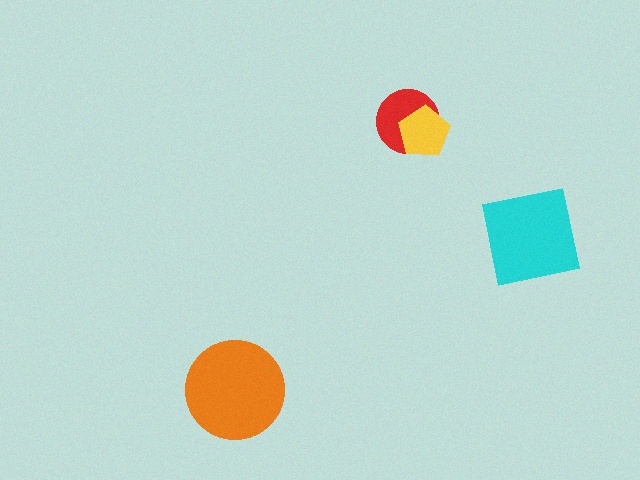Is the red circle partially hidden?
Yes, it is partially covered by another shape.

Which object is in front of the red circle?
The yellow pentagon is in front of the red circle.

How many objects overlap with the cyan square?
0 objects overlap with the cyan square.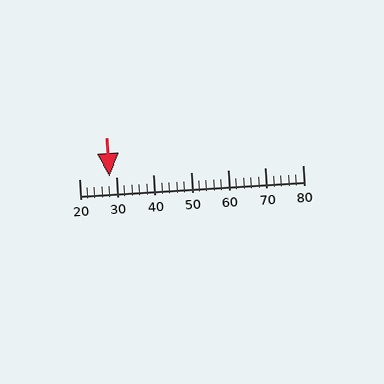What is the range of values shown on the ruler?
The ruler shows values from 20 to 80.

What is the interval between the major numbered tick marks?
The major tick marks are spaced 10 units apart.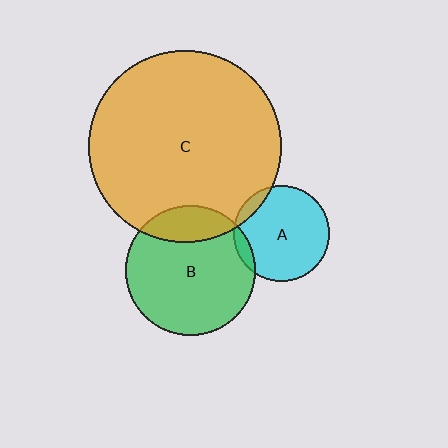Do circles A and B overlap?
Yes.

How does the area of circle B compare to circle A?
Approximately 1.8 times.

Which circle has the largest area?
Circle C (orange).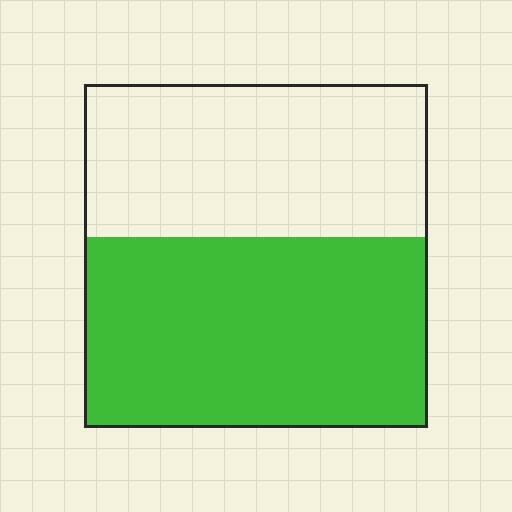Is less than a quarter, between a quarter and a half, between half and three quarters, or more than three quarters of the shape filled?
Between half and three quarters.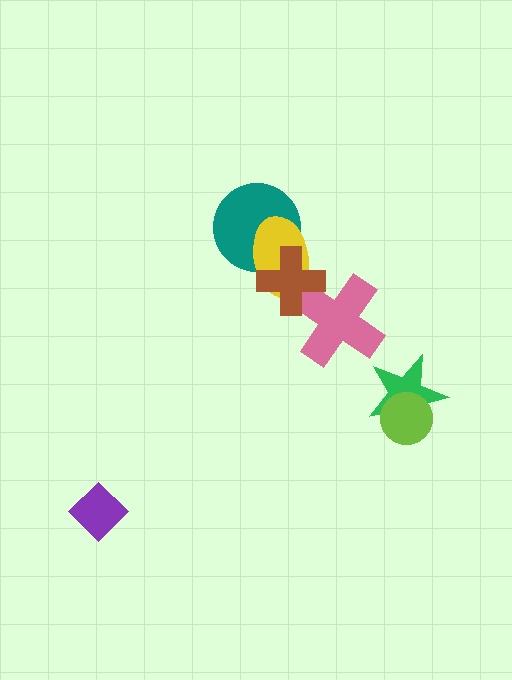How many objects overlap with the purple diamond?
0 objects overlap with the purple diamond.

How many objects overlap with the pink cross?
1 object overlaps with the pink cross.